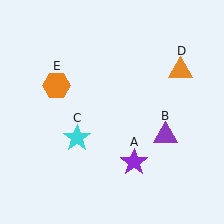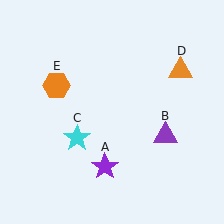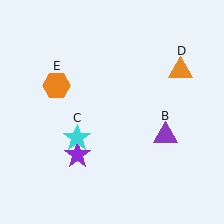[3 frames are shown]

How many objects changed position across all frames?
1 object changed position: purple star (object A).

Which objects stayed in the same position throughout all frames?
Purple triangle (object B) and cyan star (object C) and orange triangle (object D) and orange hexagon (object E) remained stationary.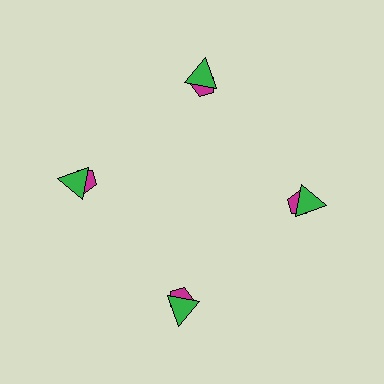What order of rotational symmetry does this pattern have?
This pattern has 4-fold rotational symmetry.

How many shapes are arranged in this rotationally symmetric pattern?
There are 8 shapes, arranged in 4 groups of 2.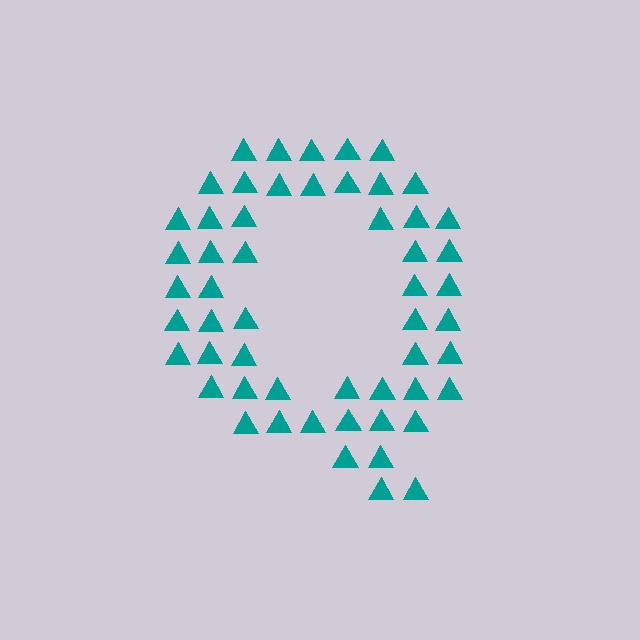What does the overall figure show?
The overall figure shows the letter Q.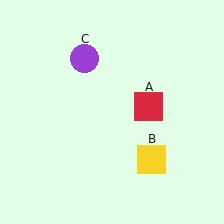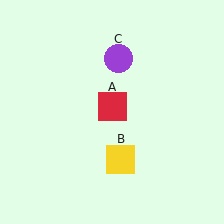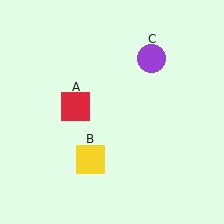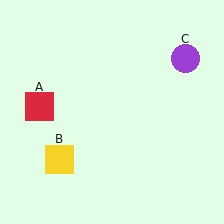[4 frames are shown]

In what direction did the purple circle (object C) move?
The purple circle (object C) moved right.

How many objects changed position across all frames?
3 objects changed position: red square (object A), yellow square (object B), purple circle (object C).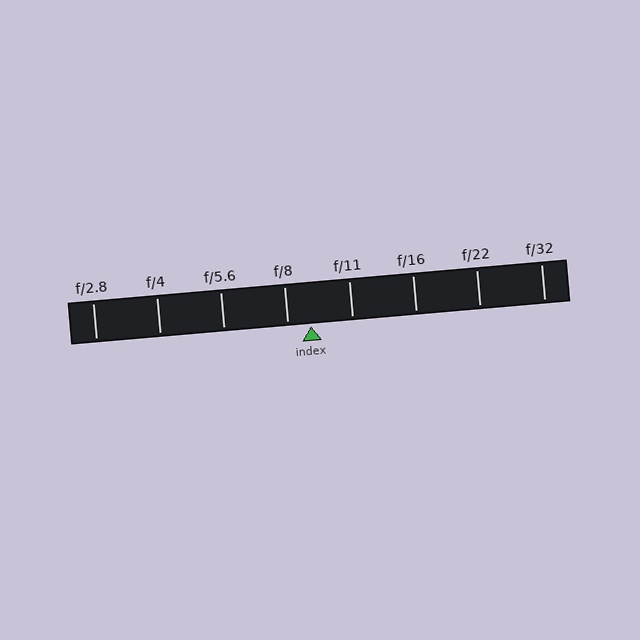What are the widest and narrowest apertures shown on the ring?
The widest aperture shown is f/2.8 and the narrowest is f/32.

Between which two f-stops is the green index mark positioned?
The index mark is between f/8 and f/11.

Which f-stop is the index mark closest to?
The index mark is closest to f/8.